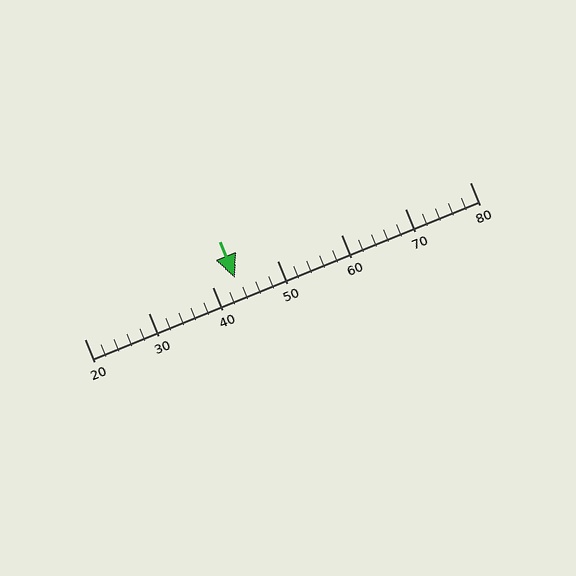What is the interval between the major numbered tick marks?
The major tick marks are spaced 10 units apart.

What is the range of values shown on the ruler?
The ruler shows values from 20 to 80.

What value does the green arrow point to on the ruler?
The green arrow points to approximately 43.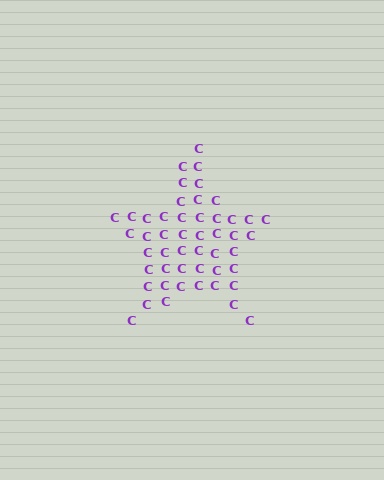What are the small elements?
The small elements are letter C's.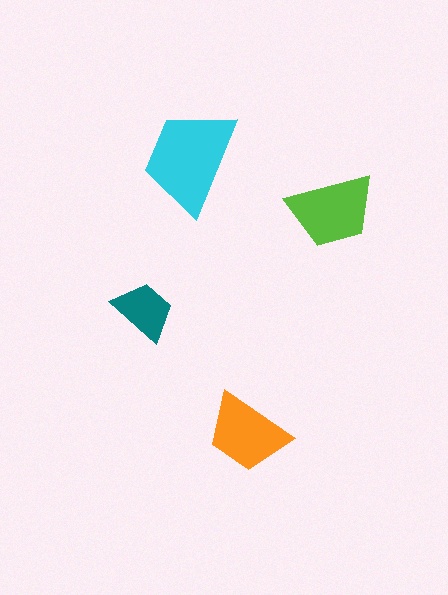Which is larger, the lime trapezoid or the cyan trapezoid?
The cyan one.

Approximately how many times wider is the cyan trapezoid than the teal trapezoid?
About 1.5 times wider.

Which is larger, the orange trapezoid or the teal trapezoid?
The orange one.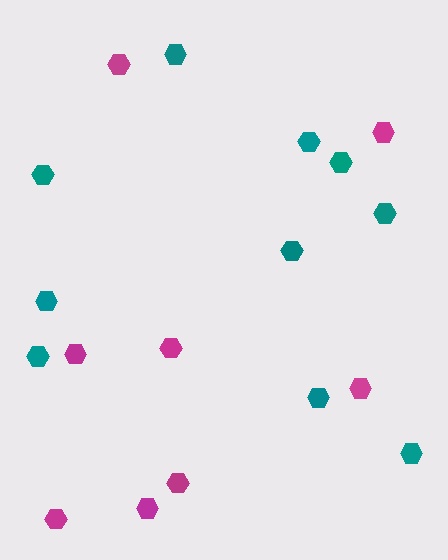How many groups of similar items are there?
There are 2 groups: one group of teal hexagons (10) and one group of magenta hexagons (8).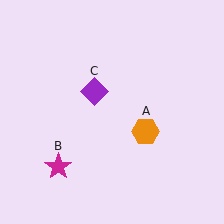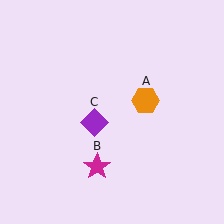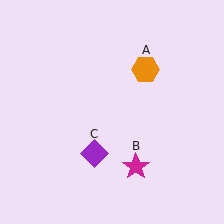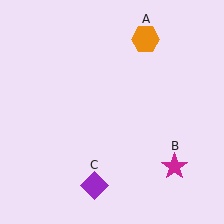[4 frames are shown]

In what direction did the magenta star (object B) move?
The magenta star (object B) moved right.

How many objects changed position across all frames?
3 objects changed position: orange hexagon (object A), magenta star (object B), purple diamond (object C).